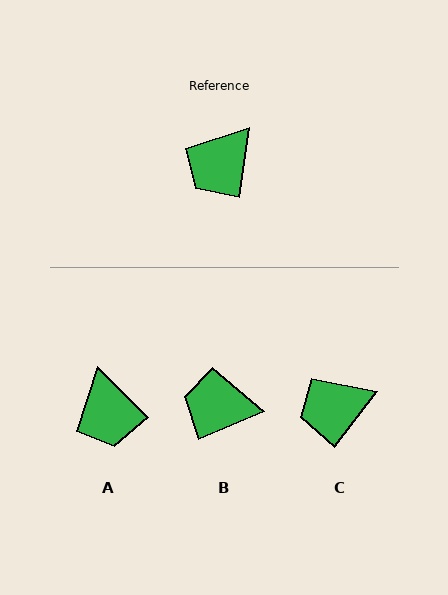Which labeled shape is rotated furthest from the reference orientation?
B, about 59 degrees away.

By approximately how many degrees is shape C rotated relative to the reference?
Approximately 30 degrees clockwise.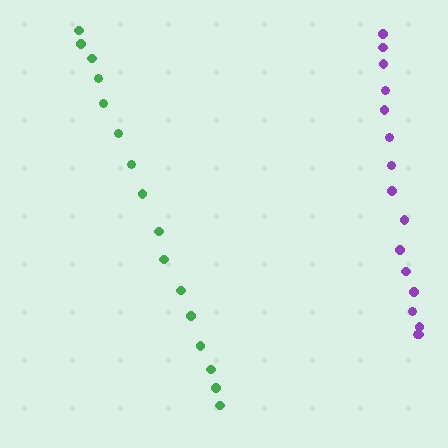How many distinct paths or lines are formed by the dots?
There are 2 distinct paths.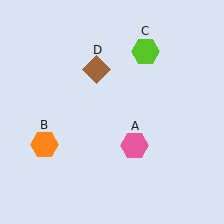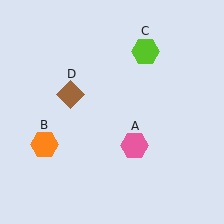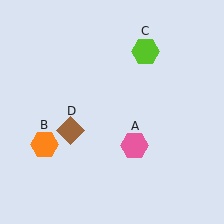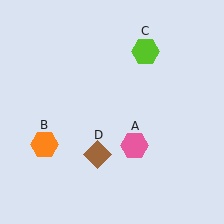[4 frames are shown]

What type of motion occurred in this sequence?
The brown diamond (object D) rotated counterclockwise around the center of the scene.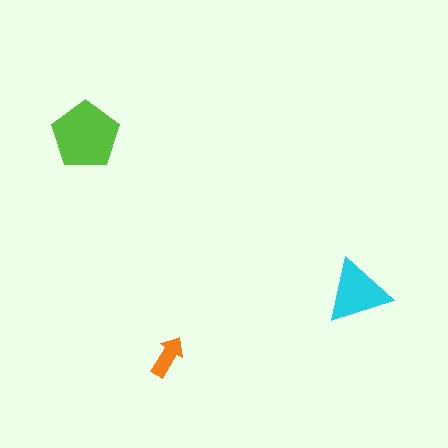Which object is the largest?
The lime pentagon.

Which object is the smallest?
The orange arrow.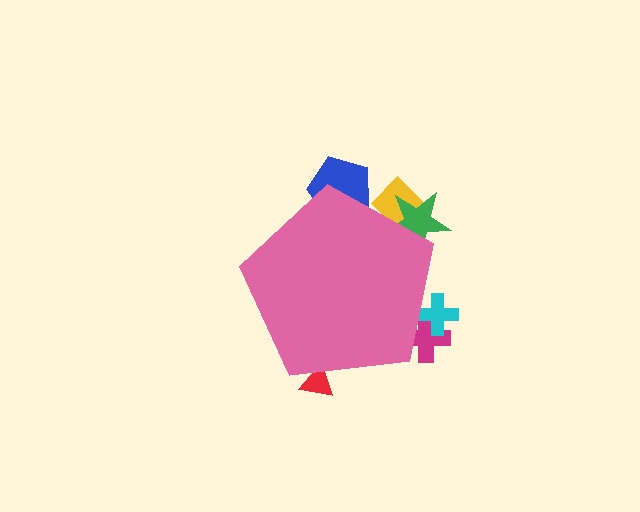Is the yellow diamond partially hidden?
Yes, the yellow diamond is partially hidden behind the pink pentagon.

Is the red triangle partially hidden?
Yes, the red triangle is partially hidden behind the pink pentagon.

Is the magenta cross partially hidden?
Yes, the magenta cross is partially hidden behind the pink pentagon.